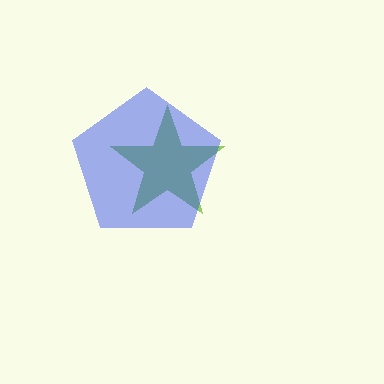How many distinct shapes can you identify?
There are 2 distinct shapes: a lime star, a blue pentagon.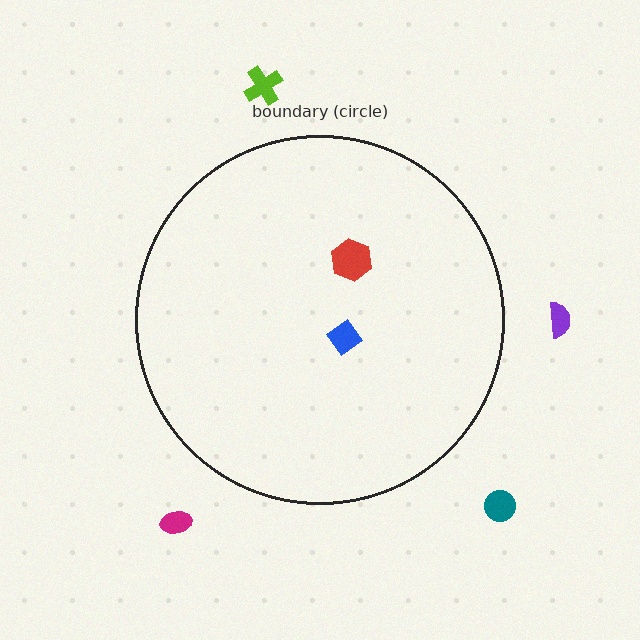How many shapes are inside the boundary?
2 inside, 4 outside.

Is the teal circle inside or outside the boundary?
Outside.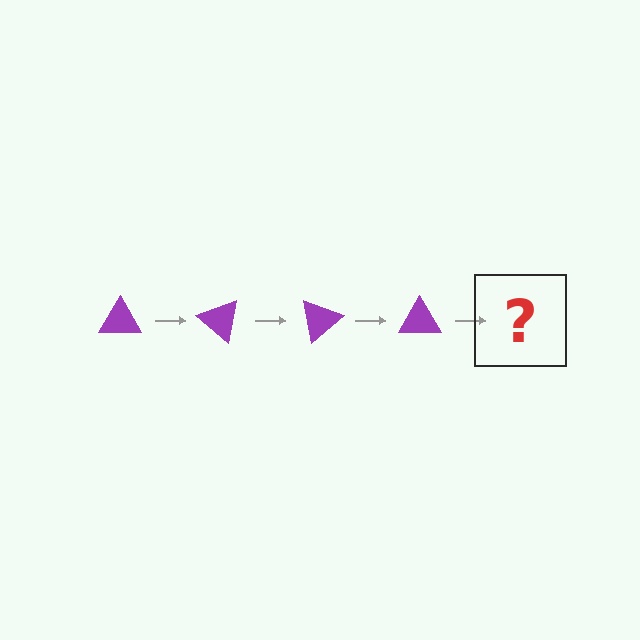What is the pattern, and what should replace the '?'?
The pattern is that the triangle rotates 40 degrees each step. The '?' should be a purple triangle rotated 160 degrees.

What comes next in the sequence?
The next element should be a purple triangle rotated 160 degrees.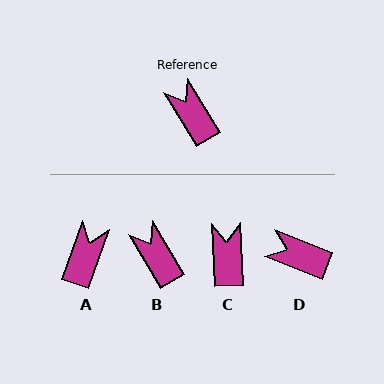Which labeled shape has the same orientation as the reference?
B.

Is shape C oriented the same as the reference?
No, it is off by about 28 degrees.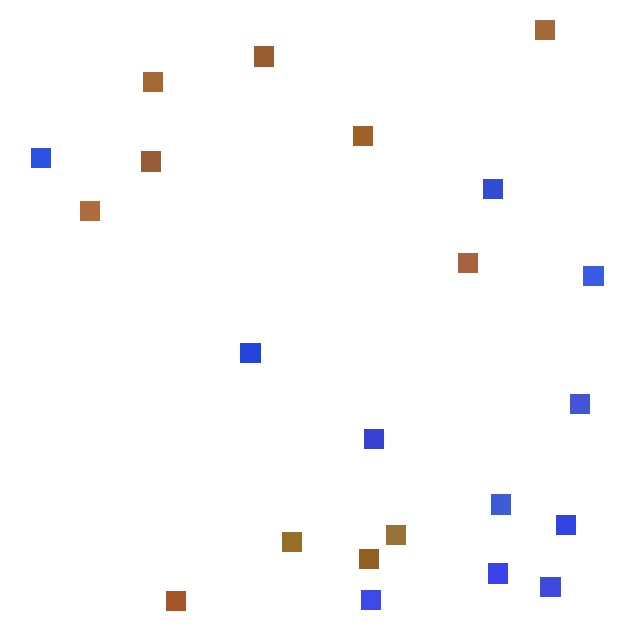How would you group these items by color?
There are 2 groups: one group of blue squares (11) and one group of brown squares (11).